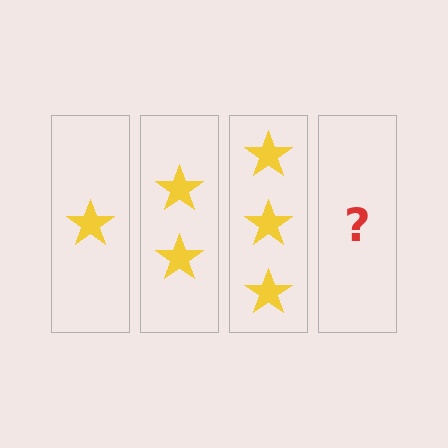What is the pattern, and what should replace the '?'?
The pattern is that each step adds one more star. The '?' should be 4 stars.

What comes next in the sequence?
The next element should be 4 stars.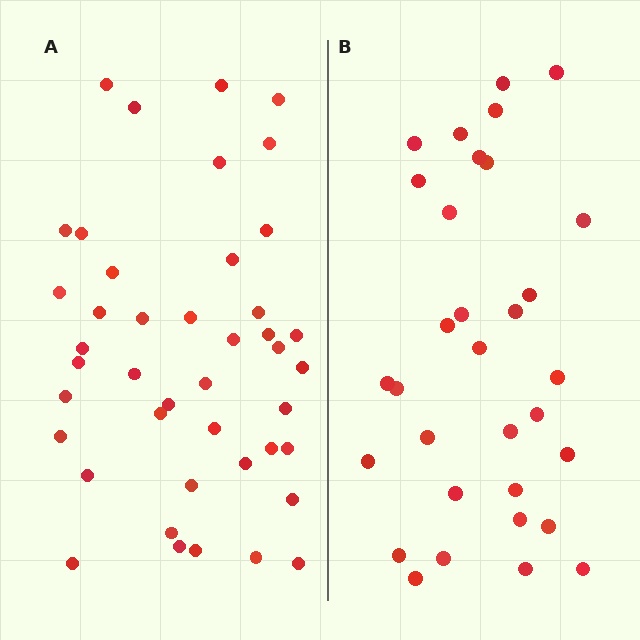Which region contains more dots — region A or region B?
Region A (the left region) has more dots.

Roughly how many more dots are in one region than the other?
Region A has roughly 12 or so more dots than region B.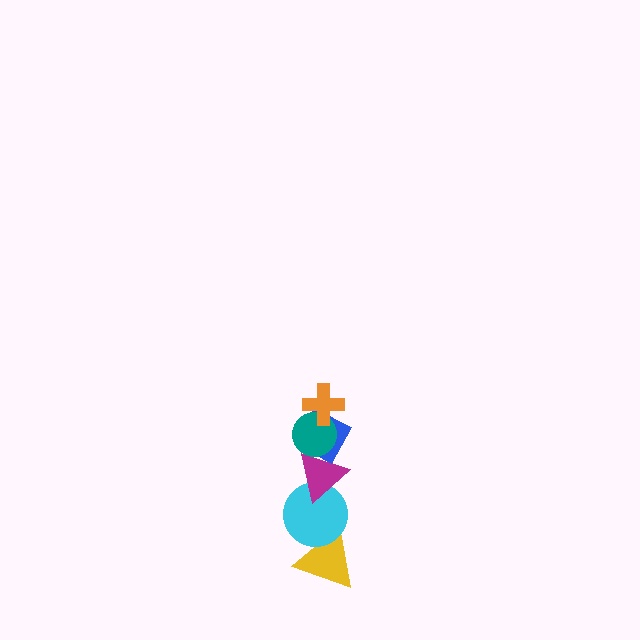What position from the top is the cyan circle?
The cyan circle is 5th from the top.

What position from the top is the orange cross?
The orange cross is 1st from the top.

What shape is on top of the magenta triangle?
The blue diamond is on top of the magenta triangle.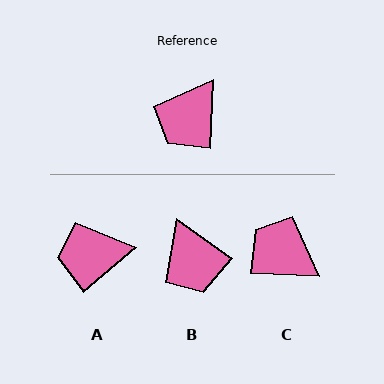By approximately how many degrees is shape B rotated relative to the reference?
Approximately 57 degrees counter-clockwise.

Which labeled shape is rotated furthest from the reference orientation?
C, about 90 degrees away.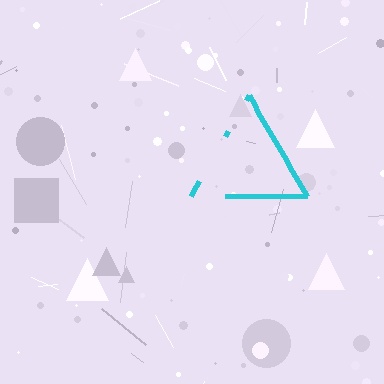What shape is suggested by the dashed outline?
The dashed outline suggests a triangle.